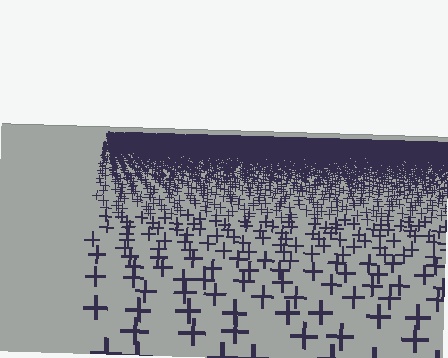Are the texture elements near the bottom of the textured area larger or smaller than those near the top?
Larger. Near the bottom, elements are closer to the viewer and appear at a bigger on-screen size.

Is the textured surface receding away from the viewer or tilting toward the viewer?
The surface is receding away from the viewer. Texture elements get smaller and denser toward the top.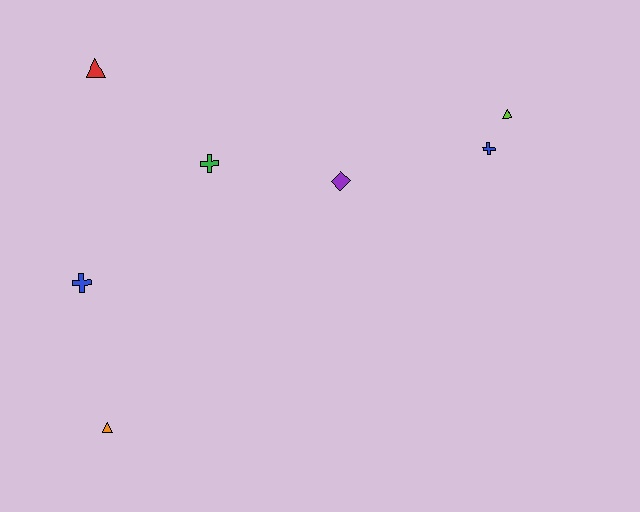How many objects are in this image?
There are 7 objects.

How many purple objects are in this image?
There is 1 purple object.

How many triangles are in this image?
There are 3 triangles.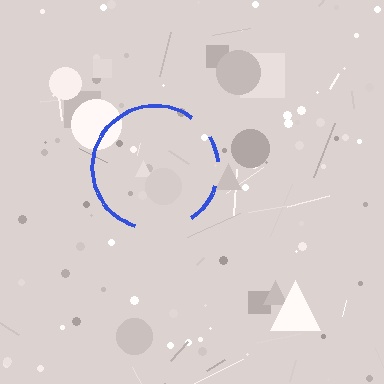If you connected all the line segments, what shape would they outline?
They would outline a circle.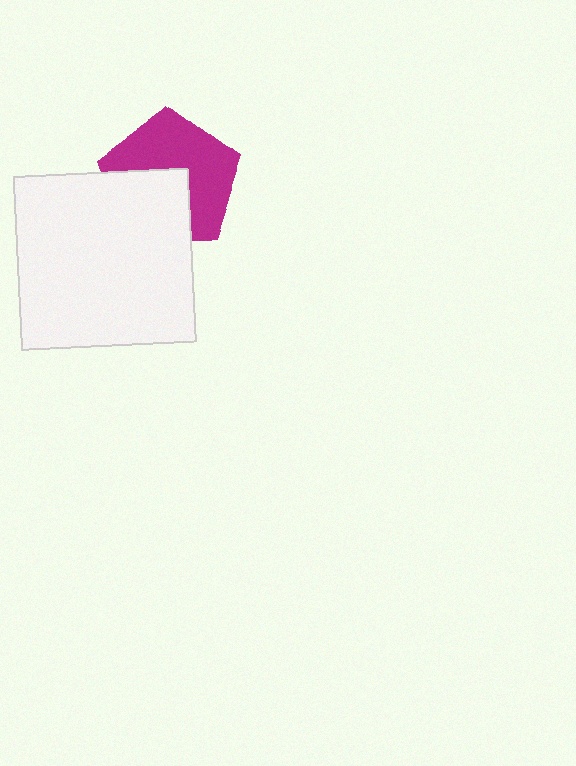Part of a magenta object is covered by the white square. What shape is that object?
It is a pentagon.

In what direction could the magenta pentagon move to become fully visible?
The magenta pentagon could move up. That would shift it out from behind the white square entirely.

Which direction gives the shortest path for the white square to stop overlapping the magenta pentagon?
Moving down gives the shortest separation.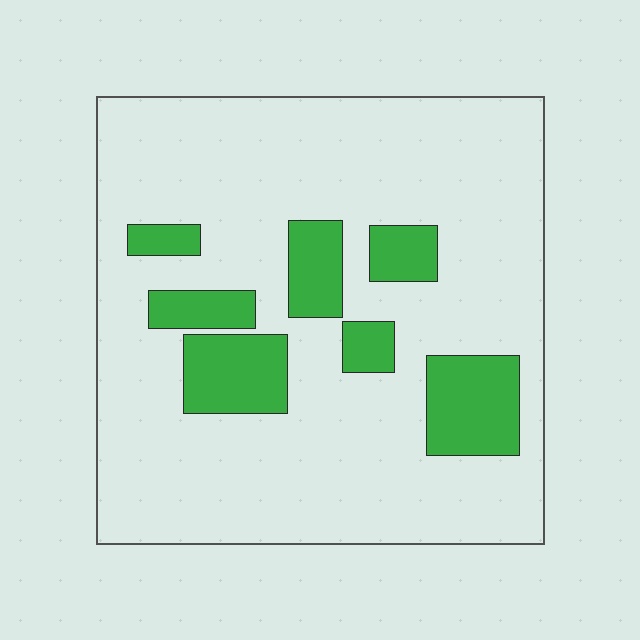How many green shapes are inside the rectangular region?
7.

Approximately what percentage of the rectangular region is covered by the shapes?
Approximately 20%.